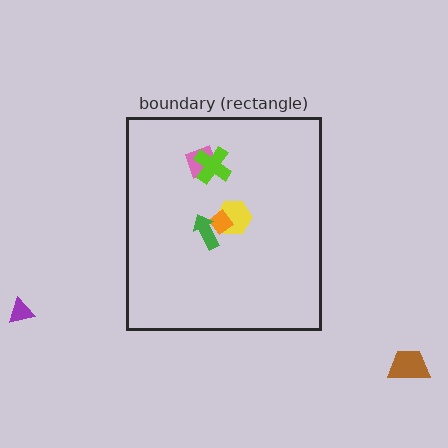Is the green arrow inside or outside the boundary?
Inside.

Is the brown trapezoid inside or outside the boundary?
Outside.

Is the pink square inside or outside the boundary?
Inside.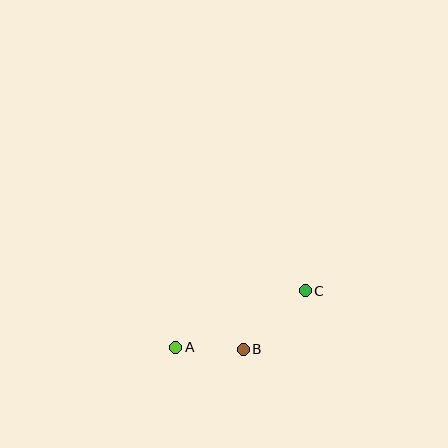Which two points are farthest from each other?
Points A and C are farthest from each other.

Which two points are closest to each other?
Points A and B are closest to each other.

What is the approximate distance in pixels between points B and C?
The distance between B and C is approximately 85 pixels.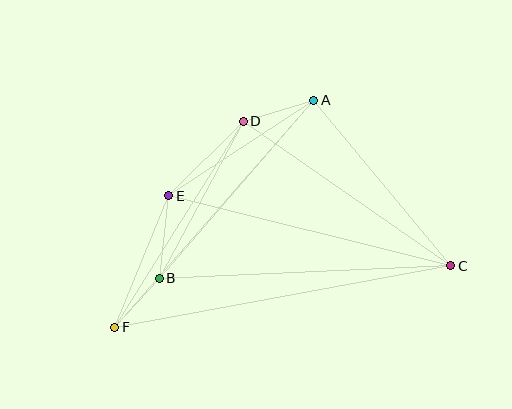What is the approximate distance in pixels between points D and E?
The distance between D and E is approximately 105 pixels.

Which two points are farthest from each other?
Points C and F are farthest from each other.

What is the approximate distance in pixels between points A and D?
The distance between A and D is approximately 73 pixels.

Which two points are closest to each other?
Points B and F are closest to each other.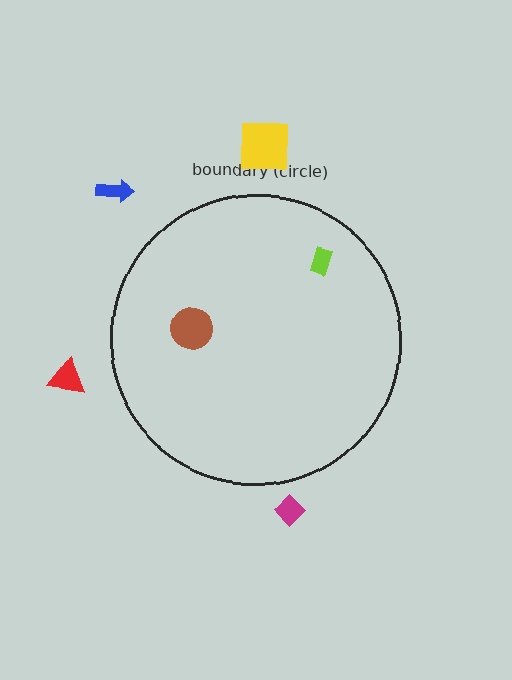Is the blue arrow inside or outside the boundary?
Outside.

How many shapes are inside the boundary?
2 inside, 4 outside.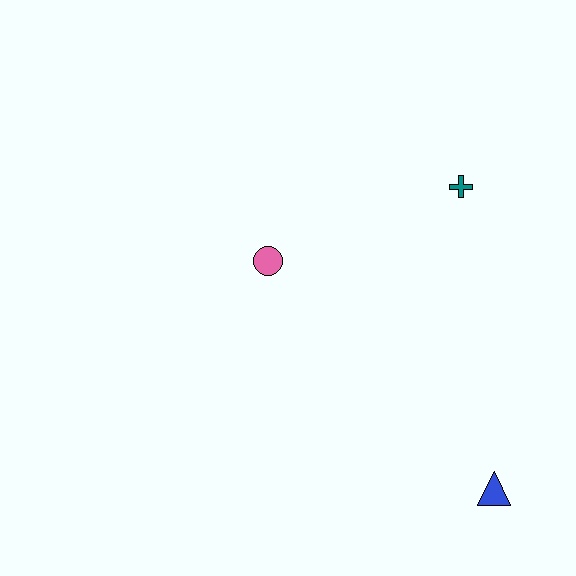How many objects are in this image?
There are 3 objects.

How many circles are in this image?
There is 1 circle.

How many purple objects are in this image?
There are no purple objects.